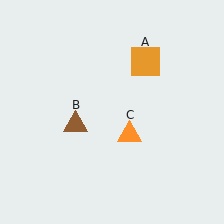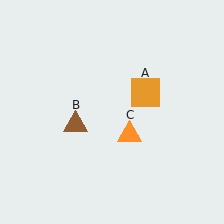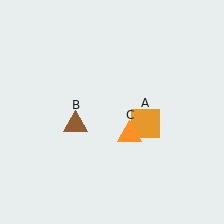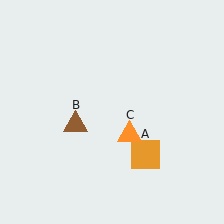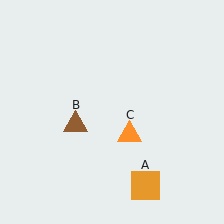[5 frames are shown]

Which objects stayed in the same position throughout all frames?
Brown triangle (object B) and orange triangle (object C) remained stationary.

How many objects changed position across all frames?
1 object changed position: orange square (object A).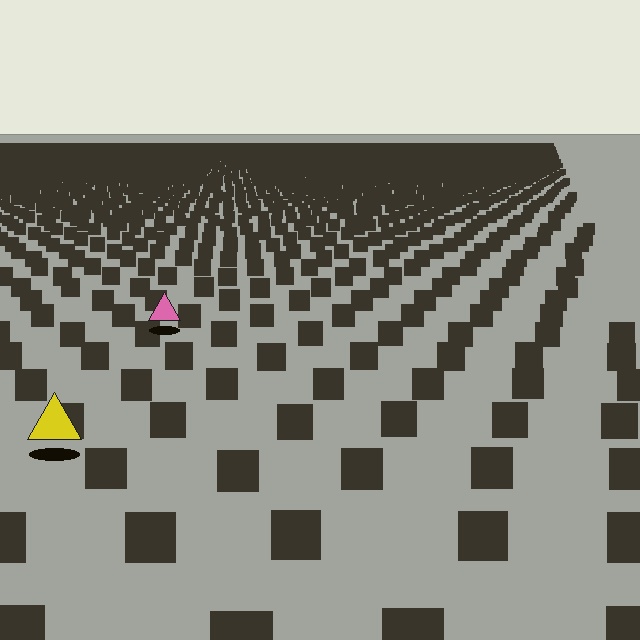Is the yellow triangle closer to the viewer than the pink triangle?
Yes. The yellow triangle is closer — you can tell from the texture gradient: the ground texture is coarser near it.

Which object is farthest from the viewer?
The pink triangle is farthest from the viewer. It appears smaller and the ground texture around it is denser.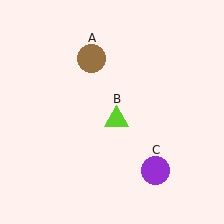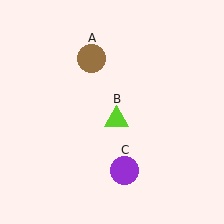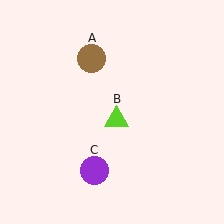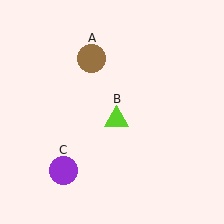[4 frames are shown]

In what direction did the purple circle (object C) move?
The purple circle (object C) moved left.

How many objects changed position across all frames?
1 object changed position: purple circle (object C).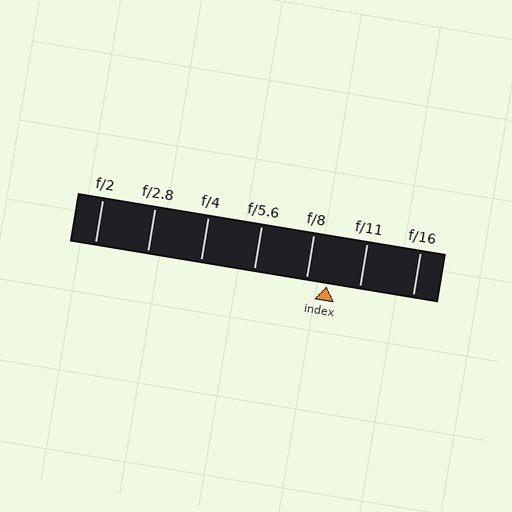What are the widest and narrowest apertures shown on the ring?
The widest aperture shown is f/2 and the narrowest is f/16.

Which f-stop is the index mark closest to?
The index mark is closest to f/8.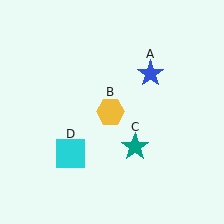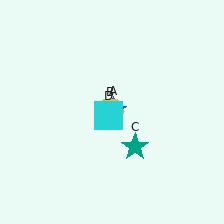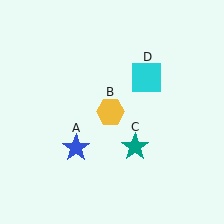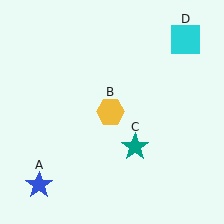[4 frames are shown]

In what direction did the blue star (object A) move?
The blue star (object A) moved down and to the left.